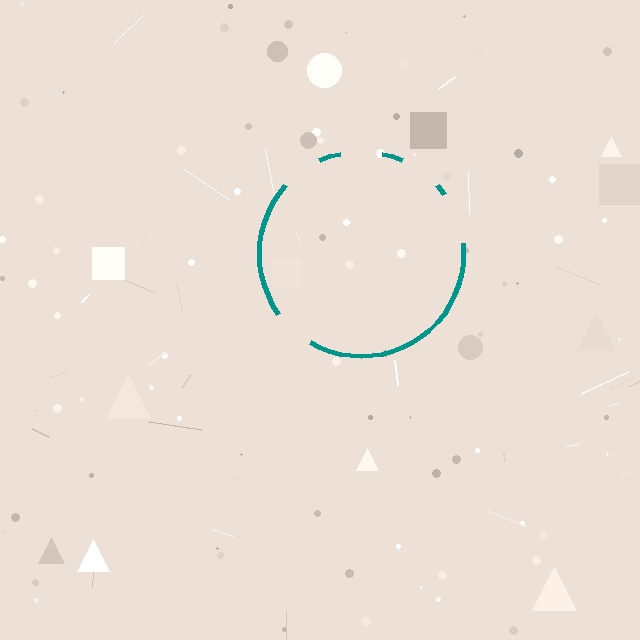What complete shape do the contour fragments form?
The contour fragments form a circle.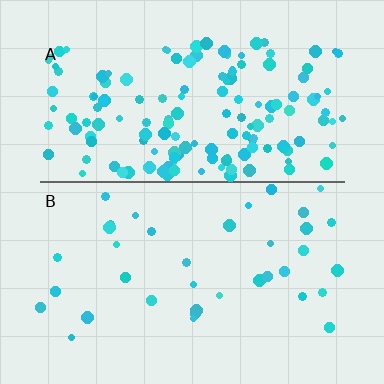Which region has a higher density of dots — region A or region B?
A (the top).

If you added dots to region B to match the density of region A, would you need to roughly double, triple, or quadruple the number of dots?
Approximately quadruple.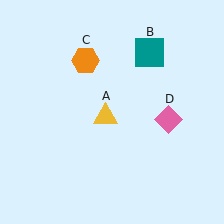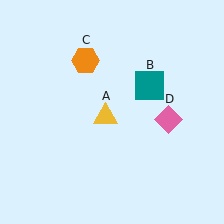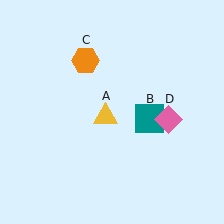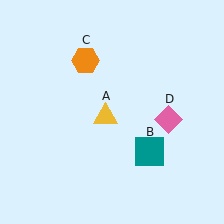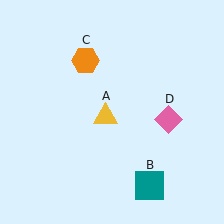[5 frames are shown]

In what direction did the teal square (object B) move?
The teal square (object B) moved down.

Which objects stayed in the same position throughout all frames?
Yellow triangle (object A) and orange hexagon (object C) and pink diamond (object D) remained stationary.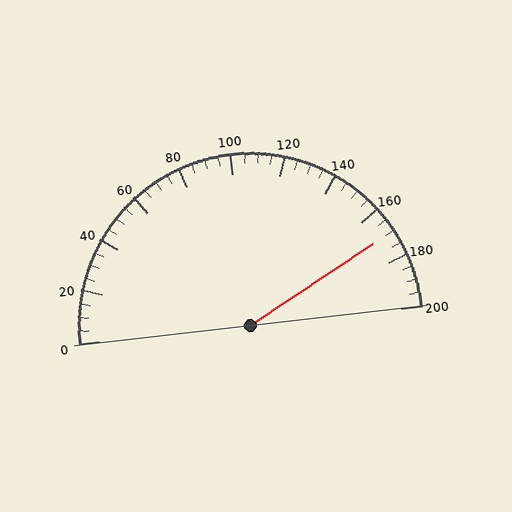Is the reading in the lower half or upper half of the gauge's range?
The reading is in the upper half of the range (0 to 200).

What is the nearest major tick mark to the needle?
The nearest major tick mark is 160.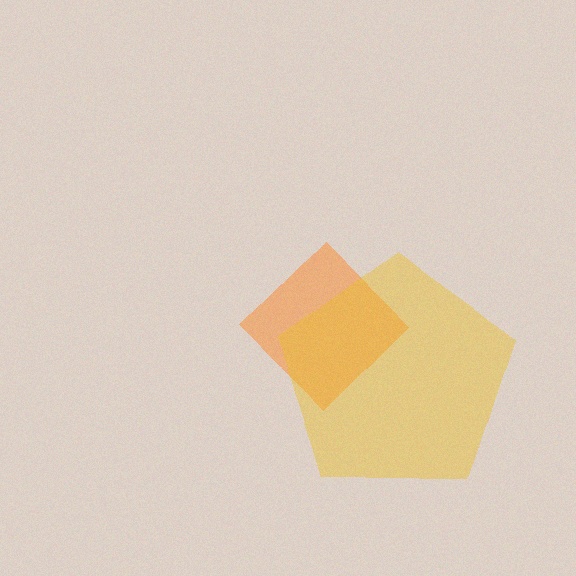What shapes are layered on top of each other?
The layered shapes are: an orange diamond, a yellow pentagon.